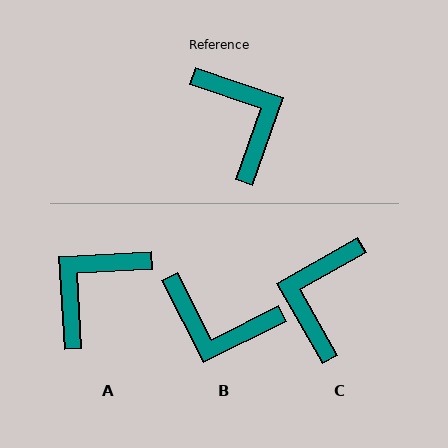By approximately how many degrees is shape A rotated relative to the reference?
Approximately 112 degrees counter-clockwise.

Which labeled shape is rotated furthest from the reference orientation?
C, about 139 degrees away.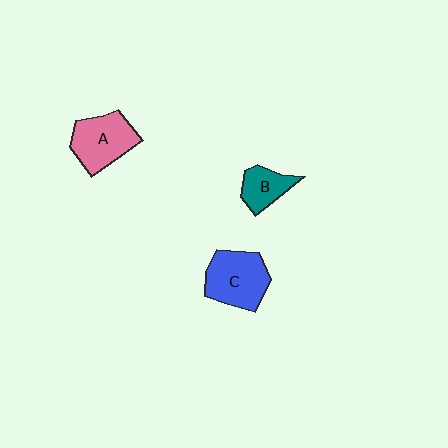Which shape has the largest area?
Shape C (blue).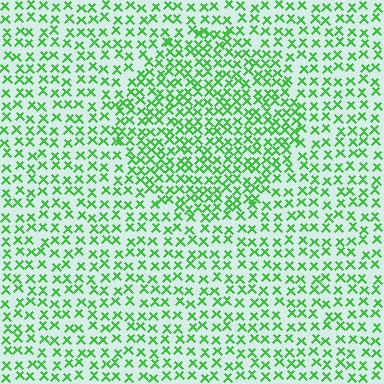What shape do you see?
I see a circle.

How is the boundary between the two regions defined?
The boundary is defined by a change in element density (approximately 1.6x ratio). All elements are the same color, size, and shape.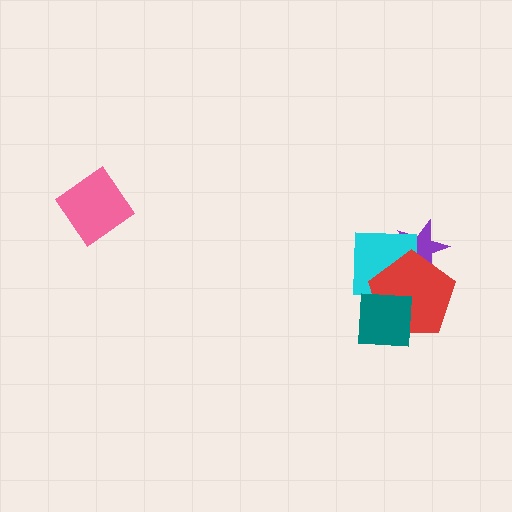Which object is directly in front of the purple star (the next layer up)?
The cyan square is directly in front of the purple star.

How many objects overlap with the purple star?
2 objects overlap with the purple star.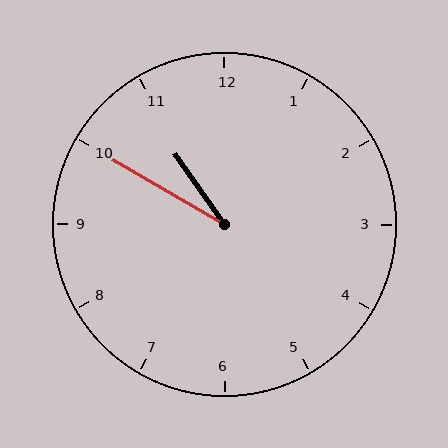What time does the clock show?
10:50.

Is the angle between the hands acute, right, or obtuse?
It is acute.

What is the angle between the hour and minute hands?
Approximately 25 degrees.